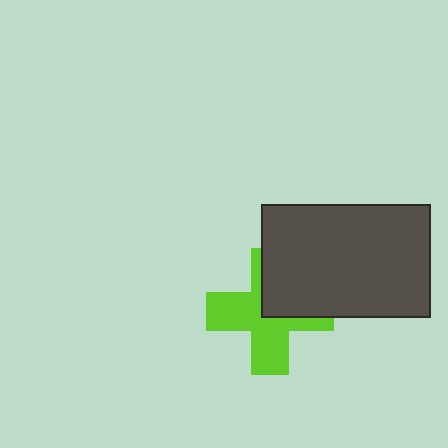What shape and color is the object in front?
The object in front is a dark gray rectangle.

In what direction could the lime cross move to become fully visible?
The lime cross could move toward the lower-left. That would shift it out from behind the dark gray rectangle entirely.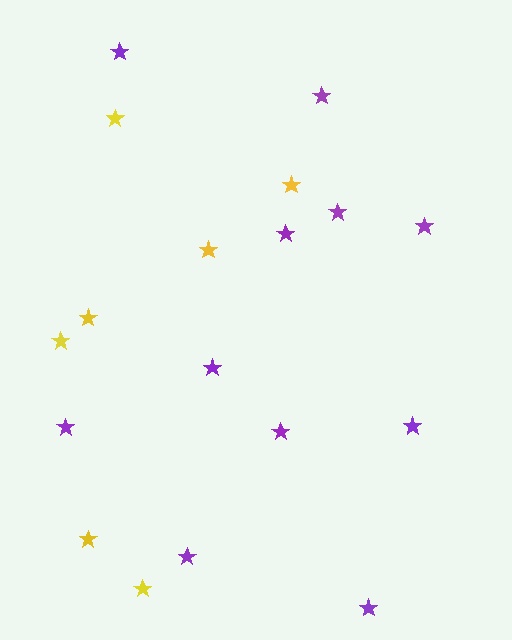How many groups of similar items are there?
There are 2 groups: one group of yellow stars (7) and one group of purple stars (11).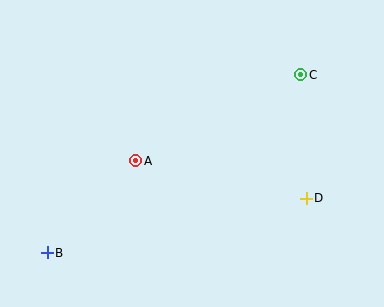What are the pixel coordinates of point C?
Point C is at (301, 75).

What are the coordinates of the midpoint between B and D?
The midpoint between B and D is at (177, 226).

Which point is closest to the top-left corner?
Point A is closest to the top-left corner.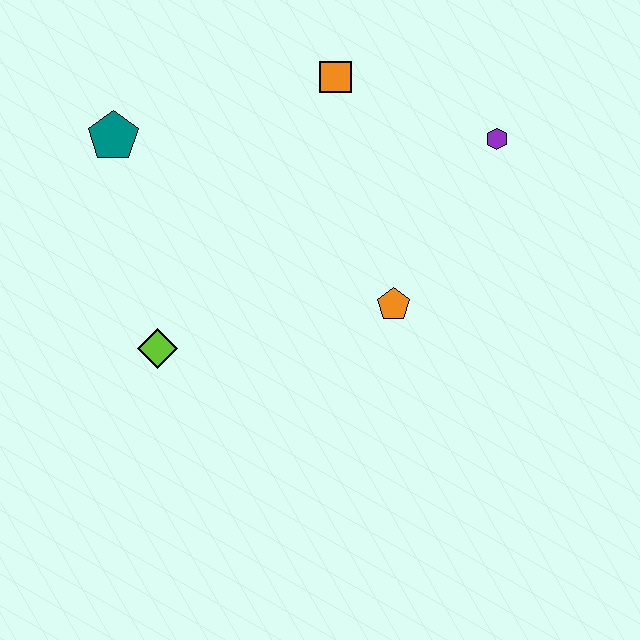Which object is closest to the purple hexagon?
The orange square is closest to the purple hexagon.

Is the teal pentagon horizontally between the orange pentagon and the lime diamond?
No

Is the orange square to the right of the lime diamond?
Yes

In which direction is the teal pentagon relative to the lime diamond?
The teal pentagon is above the lime diamond.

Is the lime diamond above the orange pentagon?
No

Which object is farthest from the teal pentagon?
The purple hexagon is farthest from the teal pentagon.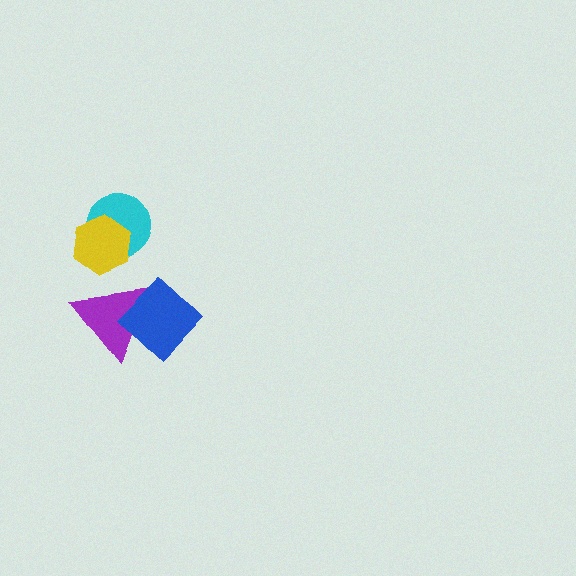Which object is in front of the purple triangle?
The blue diamond is in front of the purple triangle.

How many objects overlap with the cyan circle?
1 object overlaps with the cyan circle.